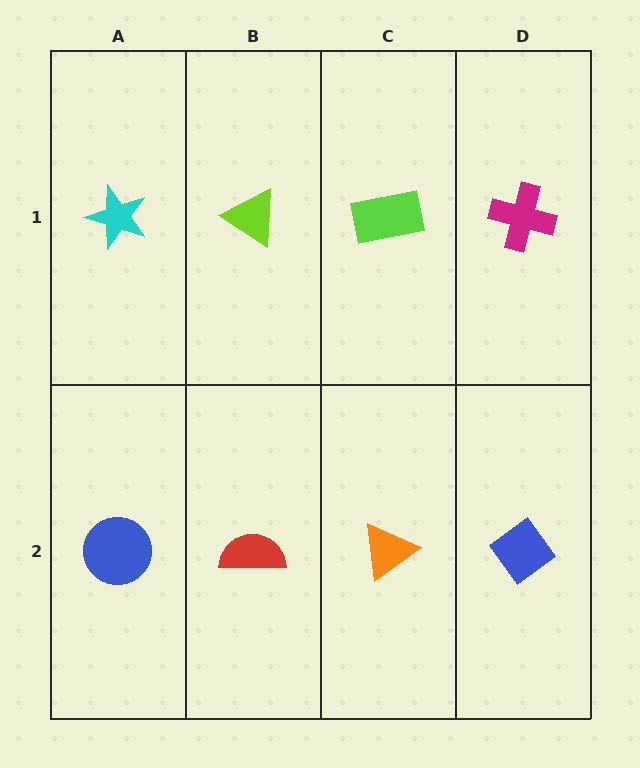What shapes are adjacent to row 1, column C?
An orange triangle (row 2, column C), a lime triangle (row 1, column B), a magenta cross (row 1, column D).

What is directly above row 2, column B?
A lime triangle.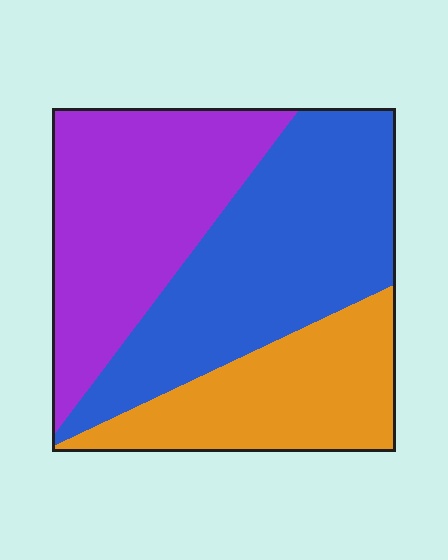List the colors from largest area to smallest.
From largest to smallest: blue, purple, orange.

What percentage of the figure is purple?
Purple covers 35% of the figure.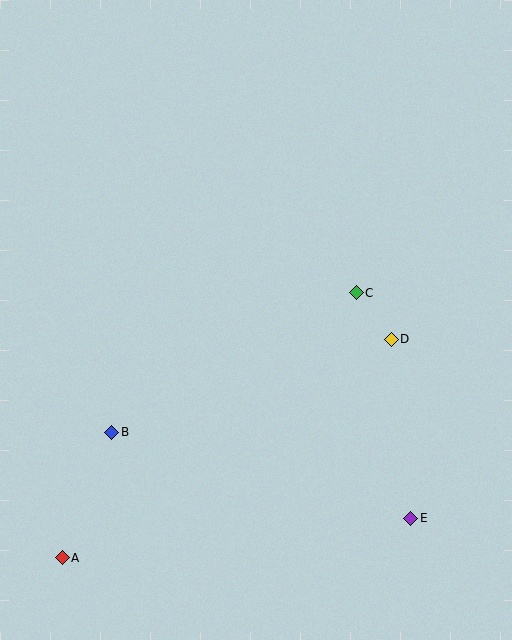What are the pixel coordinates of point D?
Point D is at (391, 339).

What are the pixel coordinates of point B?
Point B is at (112, 432).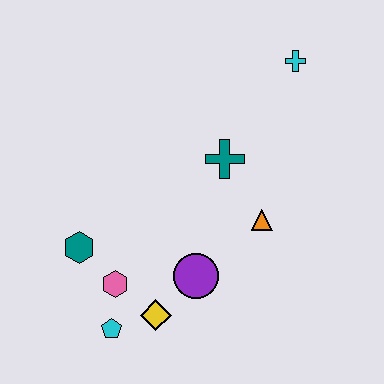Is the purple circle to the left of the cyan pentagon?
No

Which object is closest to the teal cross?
The orange triangle is closest to the teal cross.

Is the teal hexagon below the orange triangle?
Yes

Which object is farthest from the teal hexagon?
The cyan cross is farthest from the teal hexagon.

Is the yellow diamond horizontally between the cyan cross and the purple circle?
No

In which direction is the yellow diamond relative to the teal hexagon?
The yellow diamond is to the right of the teal hexagon.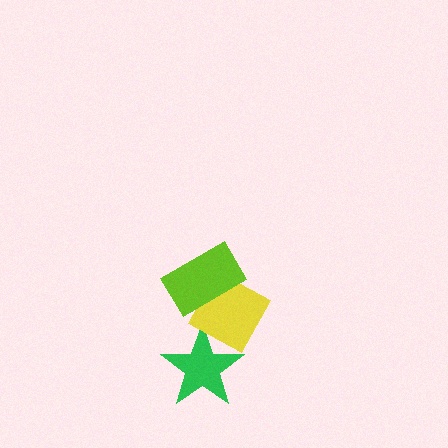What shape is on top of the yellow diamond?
The lime rectangle is on top of the yellow diamond.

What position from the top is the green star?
The green star is 3rd from the top.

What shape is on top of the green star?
The yellow diamond is on top of the green star.